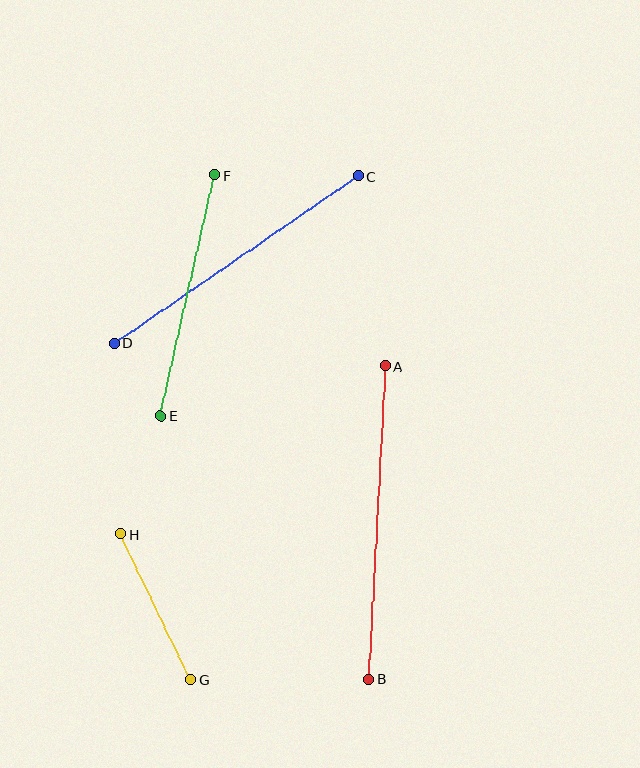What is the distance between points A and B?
The distance is approximately 313 pixels.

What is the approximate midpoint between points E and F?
The midpoint is at approximately (188, 295) pixels.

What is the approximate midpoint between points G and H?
The midpoint is at approximately (155, 607) pixels.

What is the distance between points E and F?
The distance is approximately 247 pixels.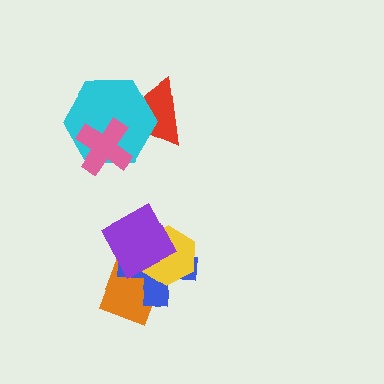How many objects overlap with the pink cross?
2 objects overlap with the pink cross.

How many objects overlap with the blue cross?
3 objects overlap with the blue cross.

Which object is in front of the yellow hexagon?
The purple diamond is in front of the yellow hexagon.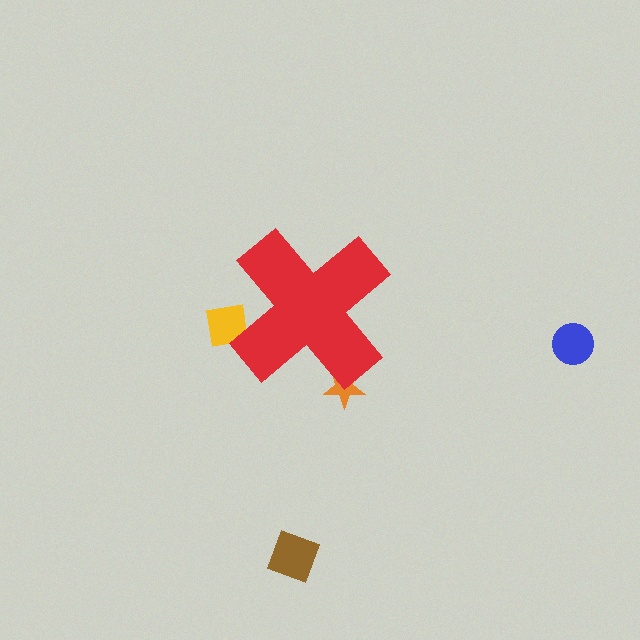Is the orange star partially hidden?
Yes, the orange star is partially hidden behind the red cross.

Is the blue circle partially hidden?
No, the blue circle is fully visible.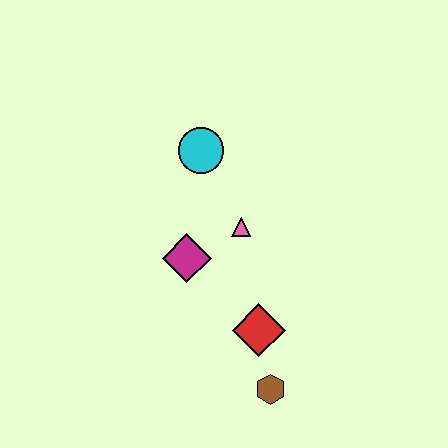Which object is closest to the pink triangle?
The magenta diamond is closest to the pink triangle.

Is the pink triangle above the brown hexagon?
Yes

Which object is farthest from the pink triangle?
The brown hexagon is farthest from the pink triangle.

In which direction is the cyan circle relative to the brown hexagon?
The cyan circle is above the brown hexagon.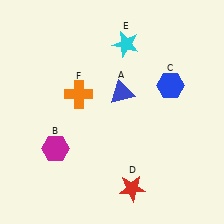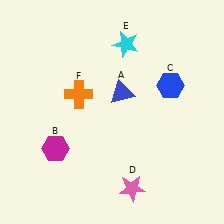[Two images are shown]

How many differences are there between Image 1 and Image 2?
There is 1 difference between the two images.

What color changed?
The star (D) changed from red in Image 1 to pink in Image 2.